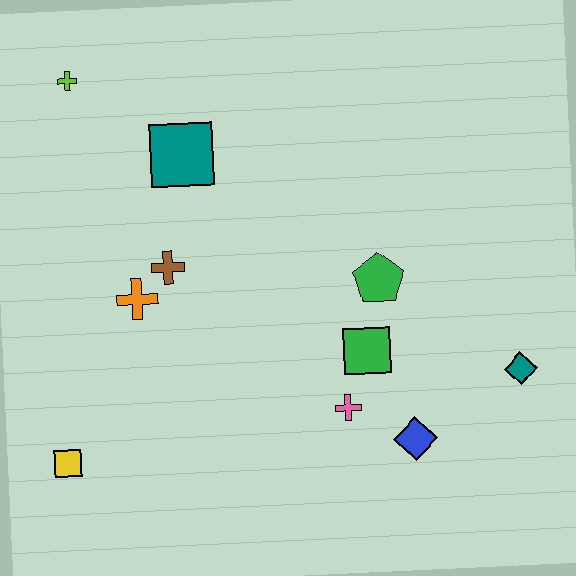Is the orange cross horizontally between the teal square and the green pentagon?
No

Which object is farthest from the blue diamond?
The lime cross is farthest from the blue diamond.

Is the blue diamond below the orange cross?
Yes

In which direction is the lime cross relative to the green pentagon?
The lime cross is to the left of the green pentagon.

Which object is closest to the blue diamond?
The pink cross is closest to the blue diamond.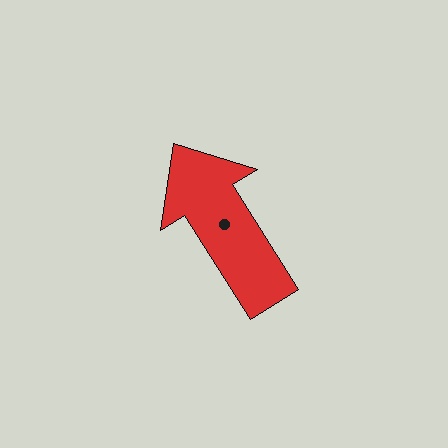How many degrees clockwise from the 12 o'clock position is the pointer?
Approximately 328 degrees.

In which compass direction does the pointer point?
Northwest.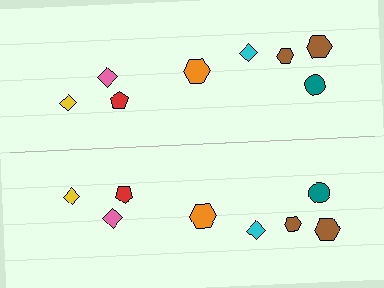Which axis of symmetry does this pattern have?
The pattern has a horizontal axis of symmetry running through the center of the image.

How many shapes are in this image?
There are 16 shapes in this image.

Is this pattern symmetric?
Yes, this pattern has bilateral (reflection) symmetry.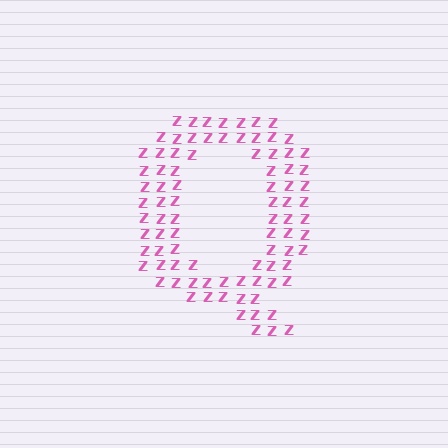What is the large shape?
The large shape is the letter Q.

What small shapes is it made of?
It is made of small letter Z's.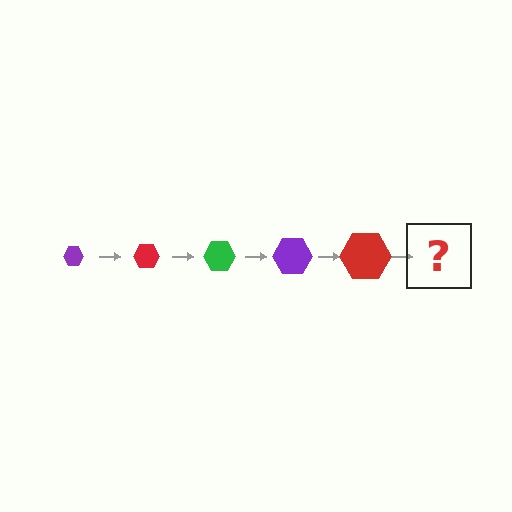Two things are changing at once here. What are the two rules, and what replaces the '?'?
The two rules are that the hexagon grows larger each step and the color cycles through purple, red, and green. The '?' should be a green hexagon, larger than the previous one.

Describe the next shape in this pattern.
It should be a green hexagon, larger than the previous one.